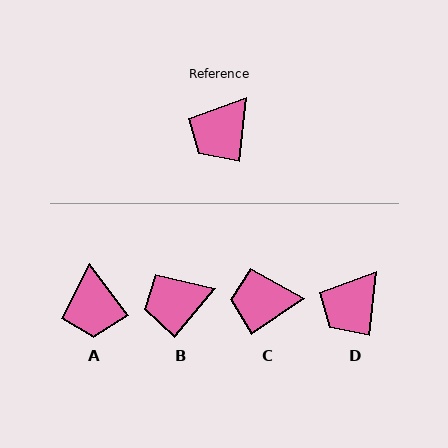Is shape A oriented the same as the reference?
No, it is off by about 43 degrees.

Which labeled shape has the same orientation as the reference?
D.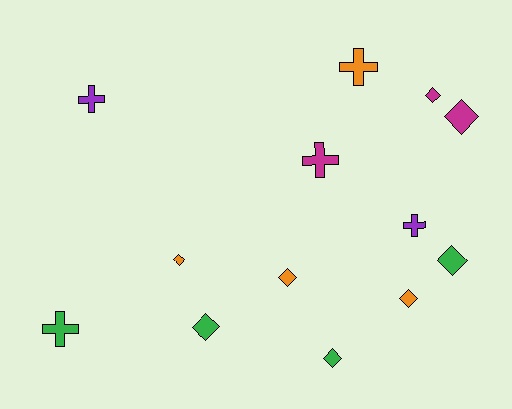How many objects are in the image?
There are 13 objects.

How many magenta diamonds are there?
There are 2 magenta diamonds.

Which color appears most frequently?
Green, with 4 objects.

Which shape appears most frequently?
Diamond, with 8 objects.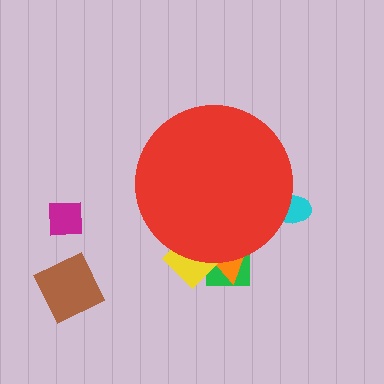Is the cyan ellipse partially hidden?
Yes, the cyan ellipse is partially hidden behind the red circle.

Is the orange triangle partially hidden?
Yes, the orange triangle is partially hidden behind the red circle.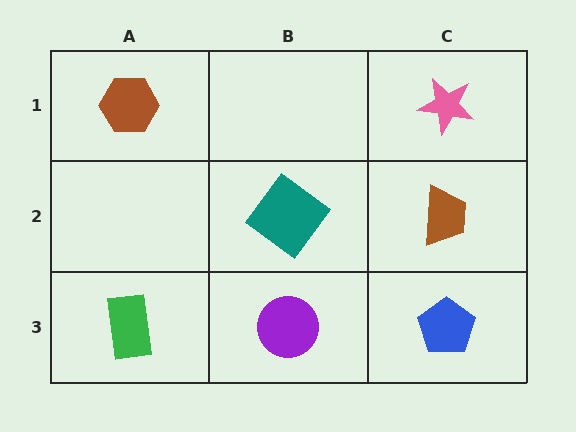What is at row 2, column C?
A brown trapezoid.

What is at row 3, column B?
A purple circle.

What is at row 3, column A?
A green rectangle.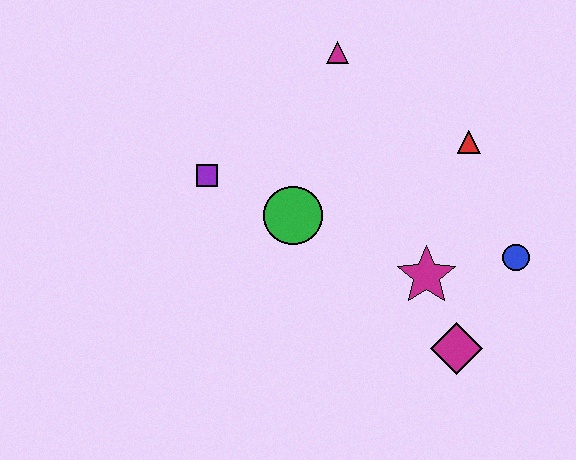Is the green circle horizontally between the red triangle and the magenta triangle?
No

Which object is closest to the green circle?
The purple square is closest to the green circle.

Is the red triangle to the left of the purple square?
No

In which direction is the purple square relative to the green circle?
The purple square is to the left of the green circle.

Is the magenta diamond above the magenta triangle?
No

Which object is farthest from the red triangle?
The purple square is farthest from the red triangle.